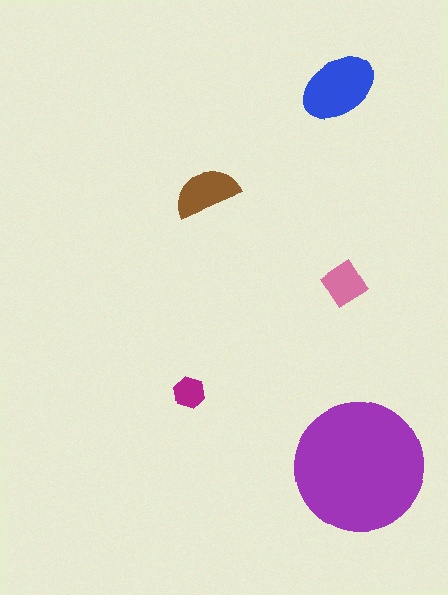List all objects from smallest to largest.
The magenta hexagon, the pink diamond, the brown semicircle, the blue ellipse, the purple circle.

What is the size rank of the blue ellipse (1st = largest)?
2nd.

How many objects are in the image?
There are 5 objects in the image.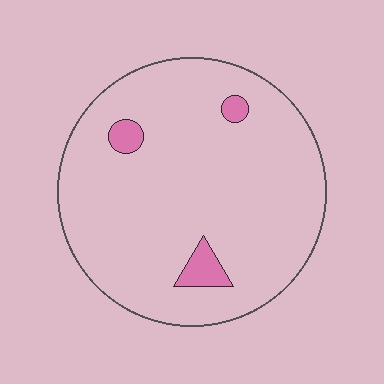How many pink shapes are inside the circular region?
3.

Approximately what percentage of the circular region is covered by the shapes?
Approximately 5%.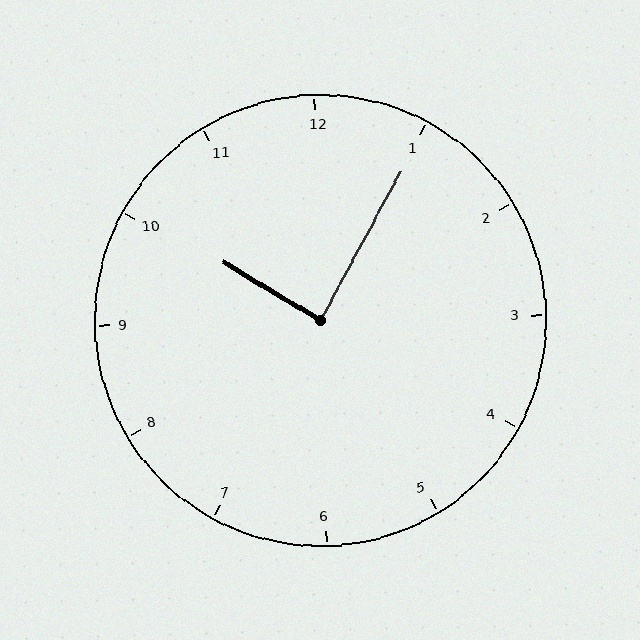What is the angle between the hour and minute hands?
Approximately 88 degrees.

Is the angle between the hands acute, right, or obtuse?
It is right.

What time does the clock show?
10:05.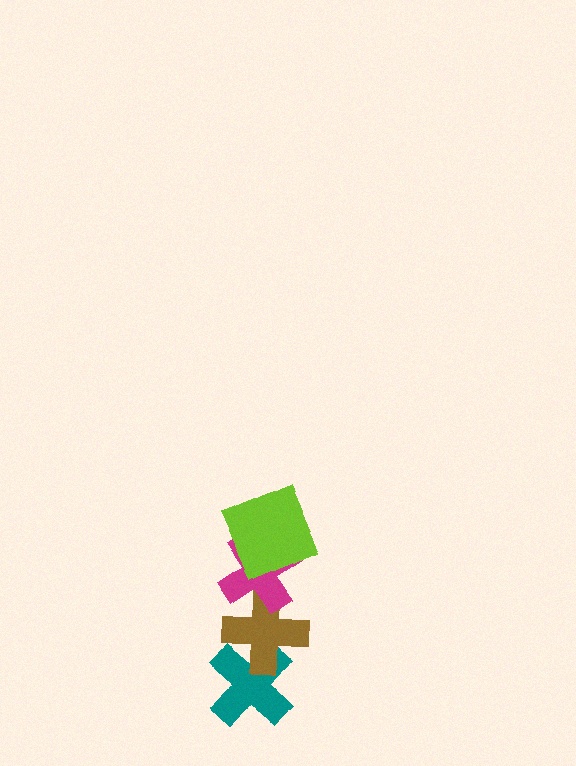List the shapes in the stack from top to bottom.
From top to bottom: the lime square, the magenta cross, the brown cross, the teal cross.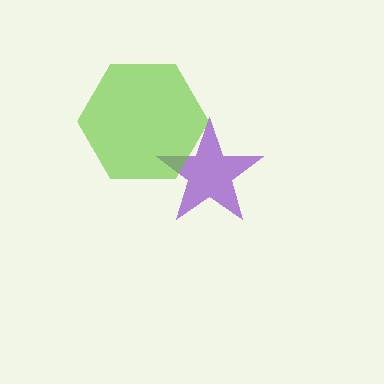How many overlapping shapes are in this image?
There are 2 overlapping shapes in the image.